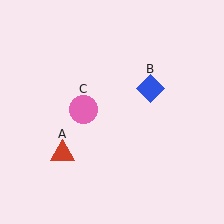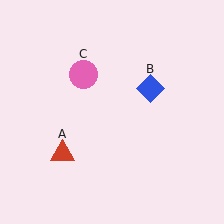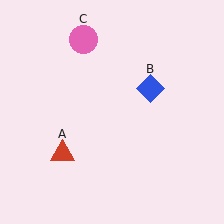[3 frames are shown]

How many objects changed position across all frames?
1 object changed position: pink circle (object C).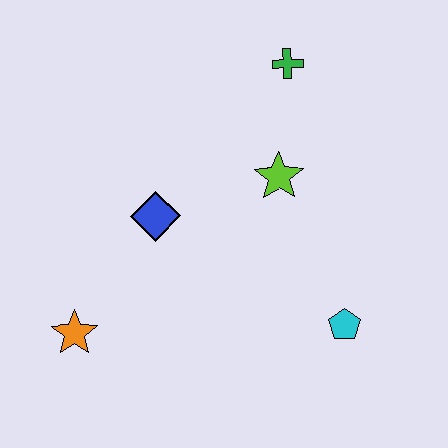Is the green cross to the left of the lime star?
No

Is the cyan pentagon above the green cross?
No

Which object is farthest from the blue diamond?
The cyan pentagon is farthest from the blue diamond.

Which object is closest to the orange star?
The blue diamond is closest to the orange star.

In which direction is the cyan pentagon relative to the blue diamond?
The cyan pentagon is to the right of the blue diamond.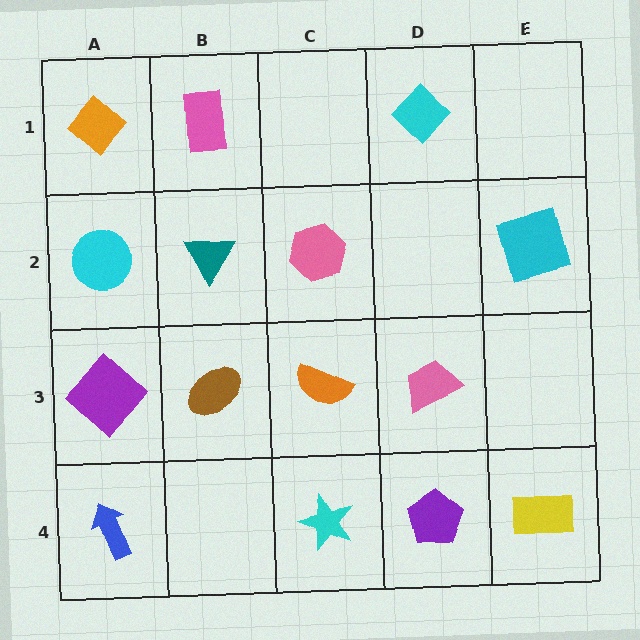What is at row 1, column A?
An orange diamond.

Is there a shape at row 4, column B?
No, that cell is empty.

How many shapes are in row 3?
4 shapes.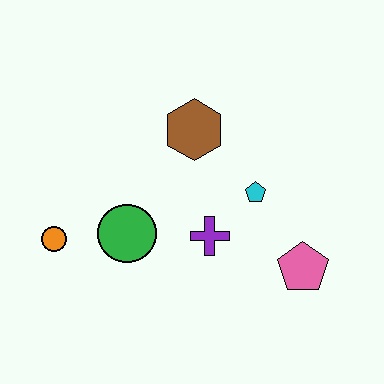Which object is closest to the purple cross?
The cyan pentagon is closest to the purple cross.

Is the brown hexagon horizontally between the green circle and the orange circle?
No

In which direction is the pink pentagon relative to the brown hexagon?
The pink pentagon is below the brown hexagon.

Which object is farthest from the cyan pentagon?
The orange circle is farthest from the cyan pentagon.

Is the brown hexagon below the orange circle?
No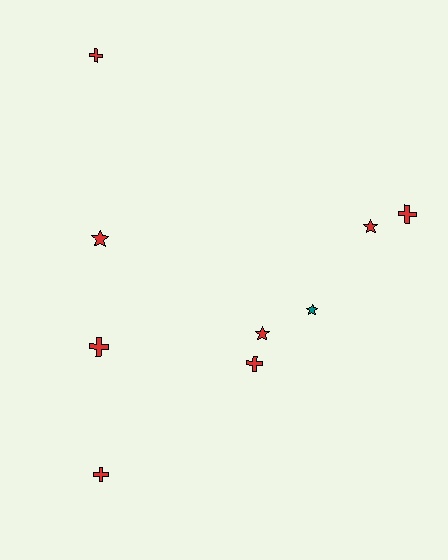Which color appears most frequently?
Red, with 8 objects.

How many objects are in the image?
There are 9 objects.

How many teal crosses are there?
There are no teal crosses.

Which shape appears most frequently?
Cross, with 5 objects.